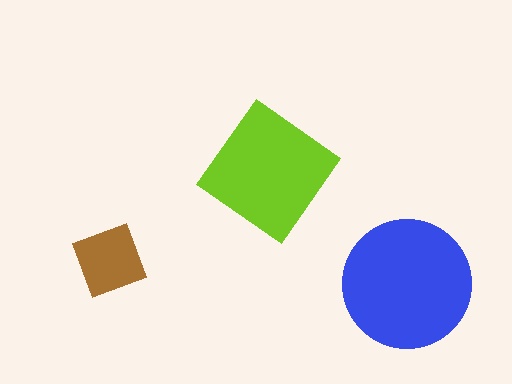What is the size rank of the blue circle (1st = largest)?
1st.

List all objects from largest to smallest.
The blue circle, the lime diamond, the brown diamond.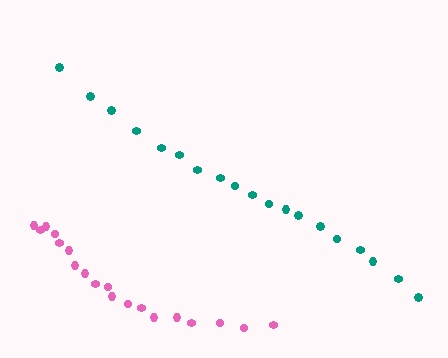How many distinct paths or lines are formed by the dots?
There are 2 distinct paths.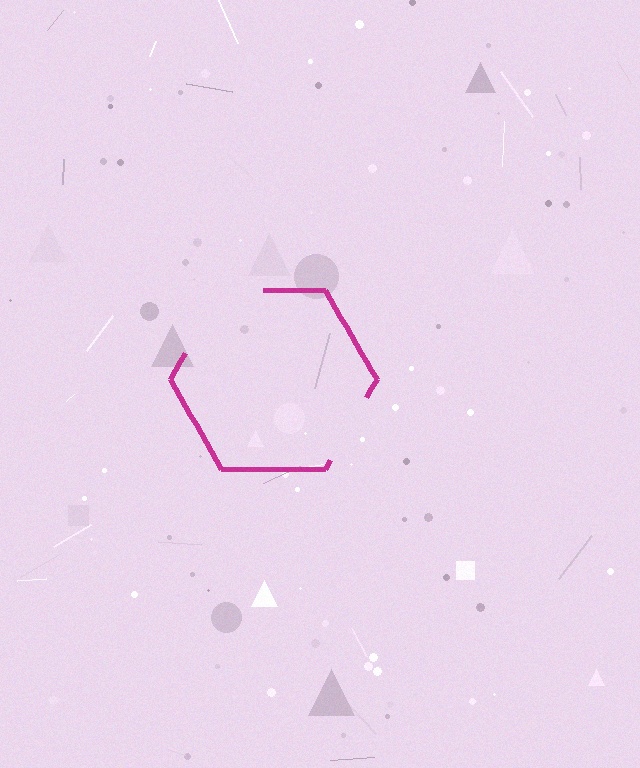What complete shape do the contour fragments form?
The contour fragments form a hexagon.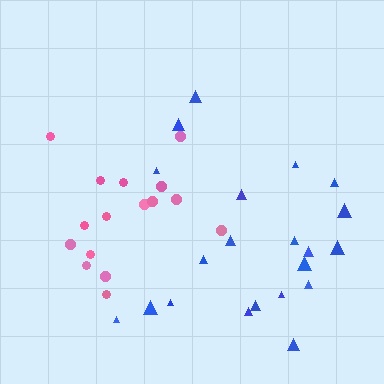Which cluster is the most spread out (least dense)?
Blue.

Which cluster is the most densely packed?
Pink.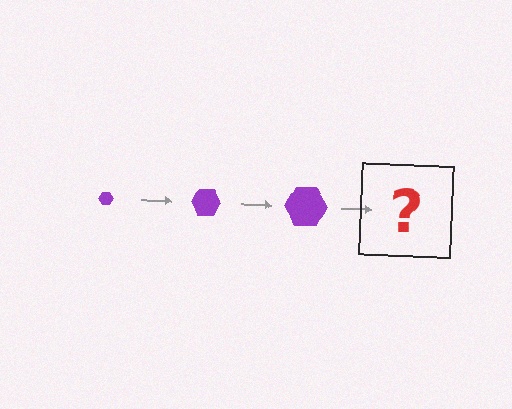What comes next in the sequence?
The next element should be a purple hexagon, larger than the previous one.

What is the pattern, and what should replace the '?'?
The pattern is that the hexagon gets progressively larger each step. The '?' should be a purple hexagon, larger than the previous one.